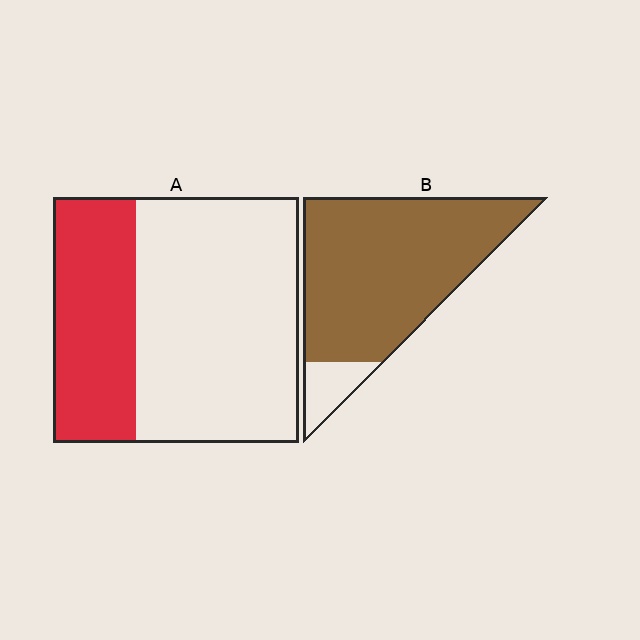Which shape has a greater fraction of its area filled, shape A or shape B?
Shape B.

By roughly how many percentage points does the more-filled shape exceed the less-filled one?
By roughly 55 percentage points (B over A).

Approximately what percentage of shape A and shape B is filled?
A is approximately 35% and B is approximately 90%.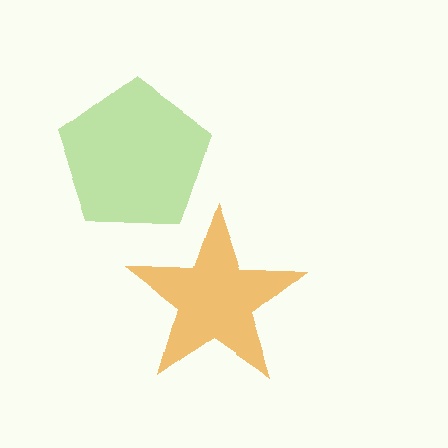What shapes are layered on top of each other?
The layered shapes are: a lime pentagon, an orange star.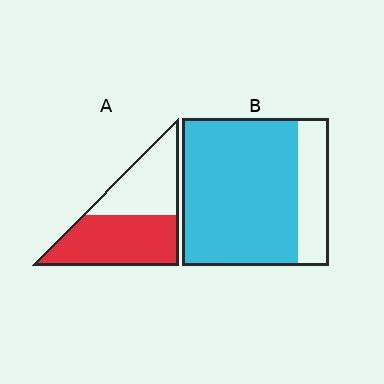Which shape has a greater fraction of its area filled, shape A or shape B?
Shape B.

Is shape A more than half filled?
Yes.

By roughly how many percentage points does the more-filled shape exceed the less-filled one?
By roughly 20 percentage points (B over A).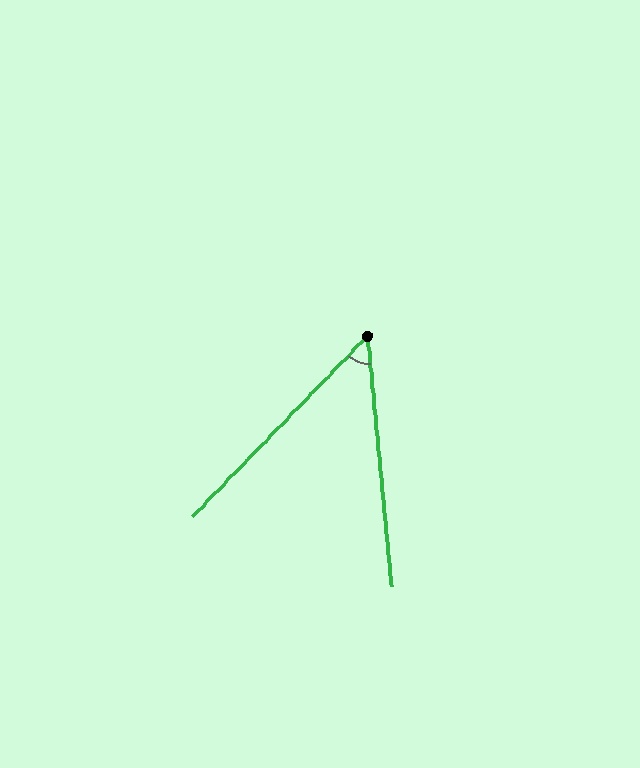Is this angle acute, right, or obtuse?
It is acute.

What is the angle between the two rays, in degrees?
Approximately 50 degrees.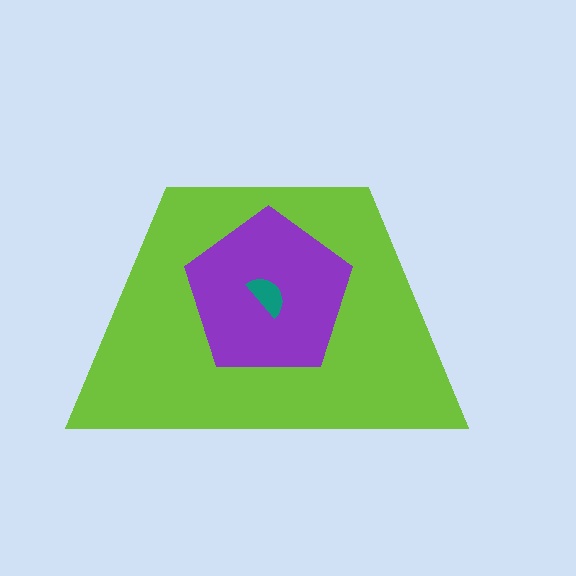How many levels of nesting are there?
3.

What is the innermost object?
The teal semicircle.